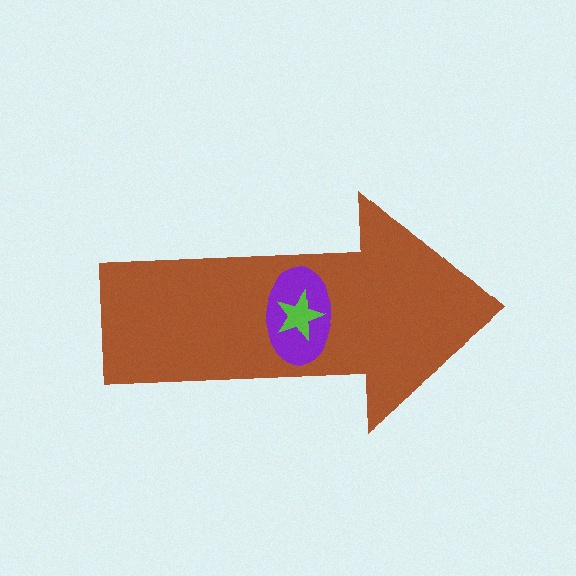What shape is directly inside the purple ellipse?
The lime star.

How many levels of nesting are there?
3.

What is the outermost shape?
The brown arrow.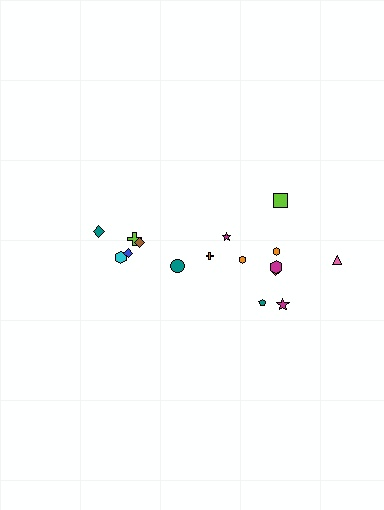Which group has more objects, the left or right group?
The right group.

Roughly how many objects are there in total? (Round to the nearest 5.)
Roughly 15 objects in total.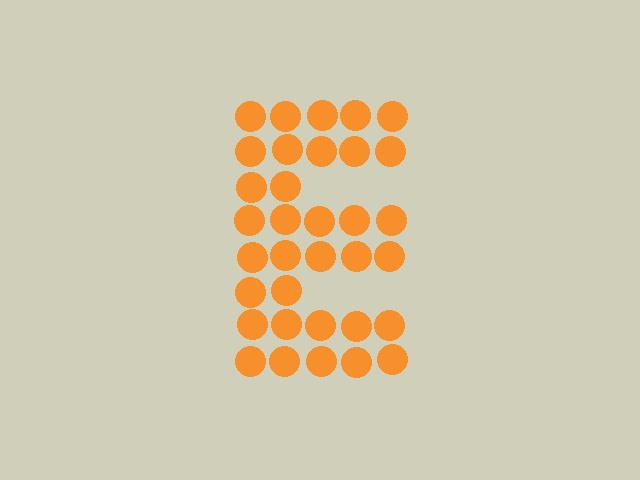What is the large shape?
The large shape is the letter E.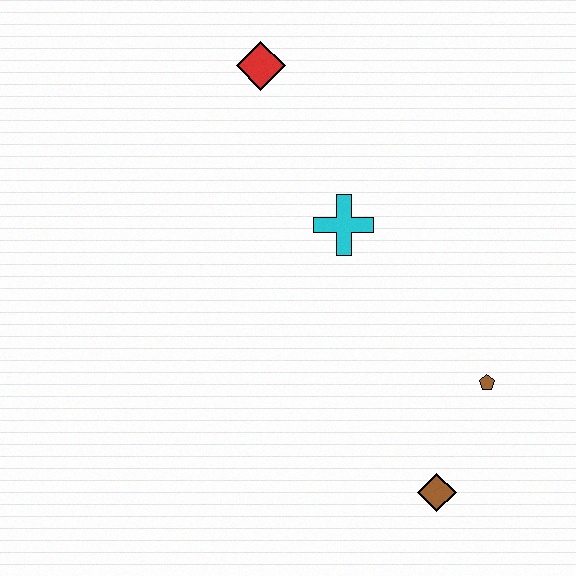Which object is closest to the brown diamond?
The brown pentagon is closest to the brown diamond.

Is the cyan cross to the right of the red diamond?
Yes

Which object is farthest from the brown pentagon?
The red diamond is farthest from the brown pentagon.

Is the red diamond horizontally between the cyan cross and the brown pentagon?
No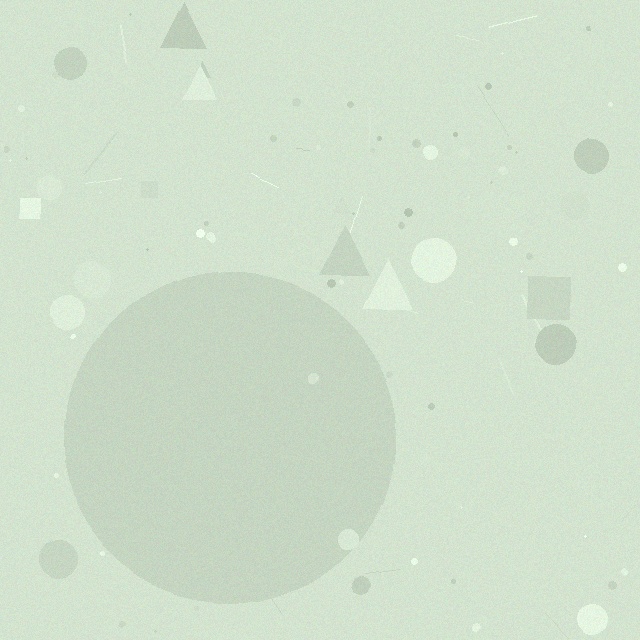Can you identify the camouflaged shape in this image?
The camouflaged shape is a circle.